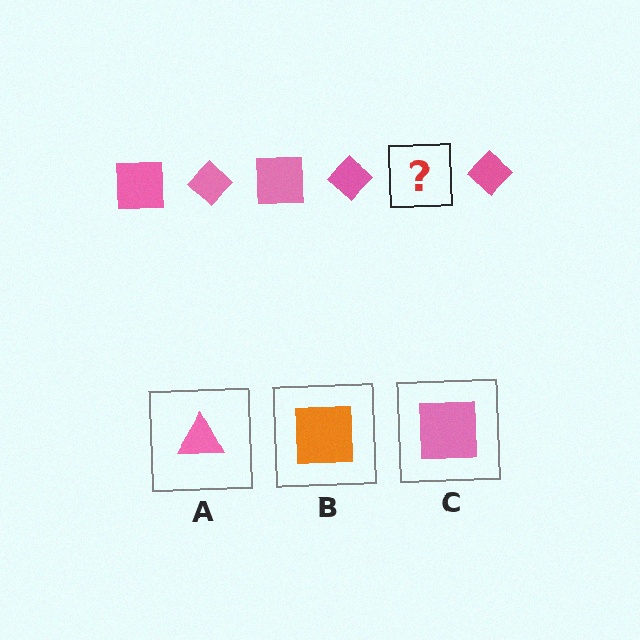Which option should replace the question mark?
Option C.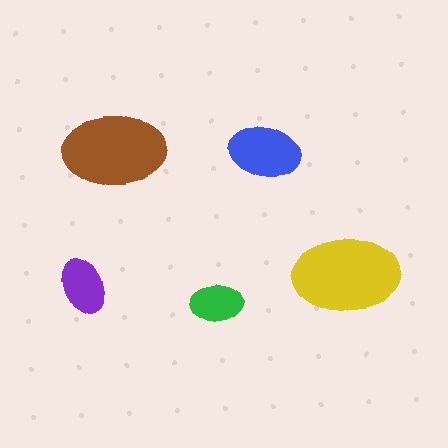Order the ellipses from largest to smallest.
the yellow one, the brown one, the blue one, the purple one, the green one.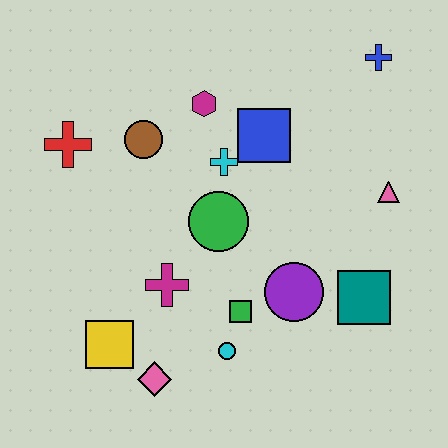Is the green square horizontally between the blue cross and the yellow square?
Yes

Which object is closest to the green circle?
The cyan cross is closest to the green circle.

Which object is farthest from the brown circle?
The teal square is farthest from the brown circle.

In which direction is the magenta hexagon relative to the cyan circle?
The magenta hexagon is above the cyan circle.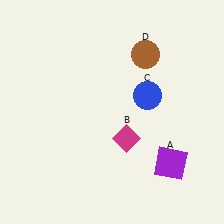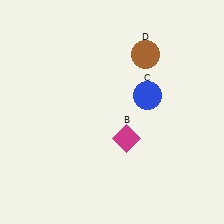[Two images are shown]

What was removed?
The purple square (A) was removed in Image 2.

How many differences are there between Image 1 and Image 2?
There is 1 difference between the two images.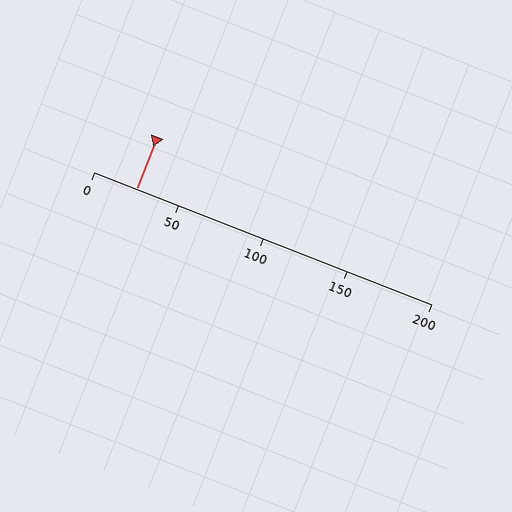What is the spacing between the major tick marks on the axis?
The major ticks are spaced 50 apart.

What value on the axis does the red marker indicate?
The marker indicates approximately 25.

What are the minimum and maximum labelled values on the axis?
The axis runs from 0 to 200.